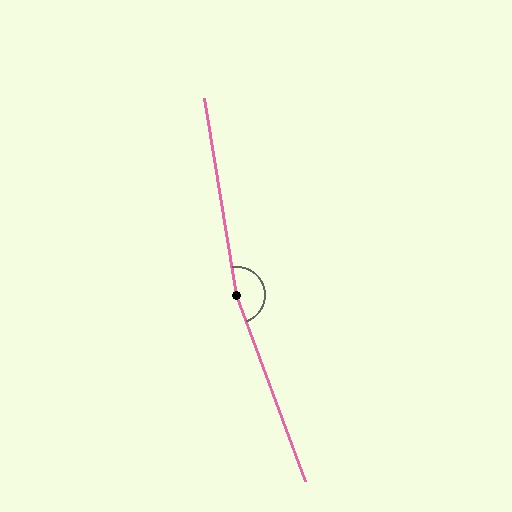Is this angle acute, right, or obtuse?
It is obtuse.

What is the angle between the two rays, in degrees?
Approximately 169 degrees.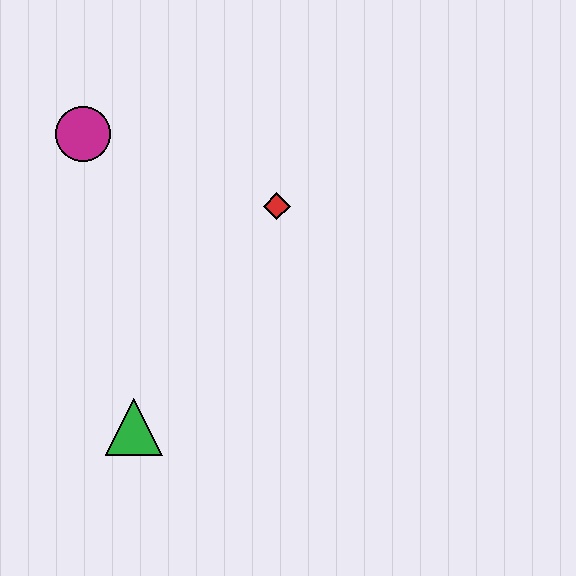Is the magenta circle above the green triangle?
Yes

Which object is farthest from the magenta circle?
The green triangle is farthest from the magenta circle.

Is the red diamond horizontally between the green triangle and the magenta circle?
No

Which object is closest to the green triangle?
The red diamond is closest to the green triangle.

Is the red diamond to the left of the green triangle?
No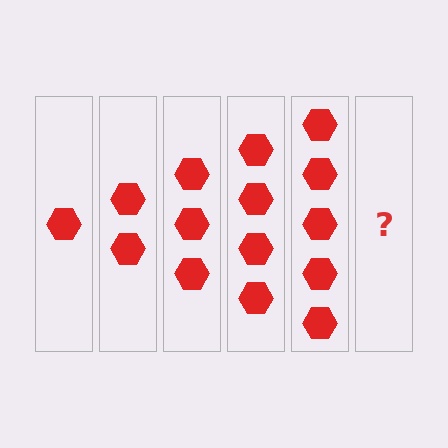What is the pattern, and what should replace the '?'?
The pattern is that each step adds one more hexagon. The '?' should be 6 hexagons.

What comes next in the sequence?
The next element should be 6 hexagons.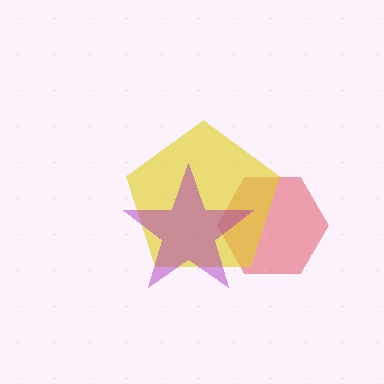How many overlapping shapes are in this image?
There are 3 overlapping shapes in the image.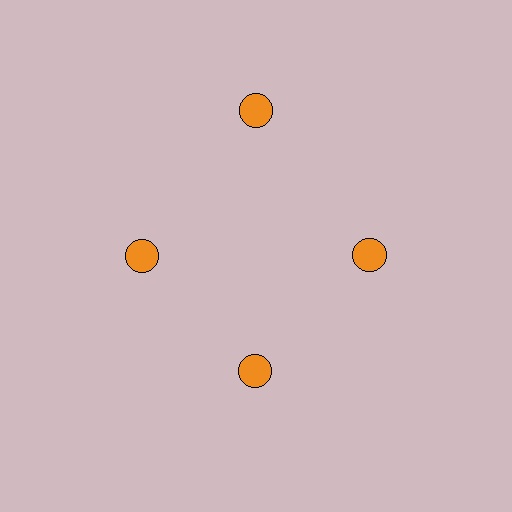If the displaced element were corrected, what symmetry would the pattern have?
It would have 4-fold rotational symmetry — the pattern would map onto itself every 90 degrees.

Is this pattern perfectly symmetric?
No. The 4 orange circles are arranged in a ring, but one element near the 12 o'clock position is pushed outward from the center, breaking the 4-fold rotational symmetry.